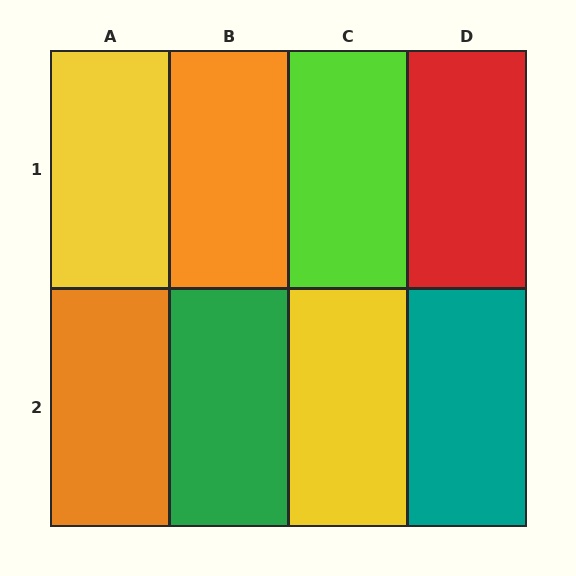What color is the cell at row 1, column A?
Yellow.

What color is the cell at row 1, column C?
Lime.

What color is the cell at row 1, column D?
Red.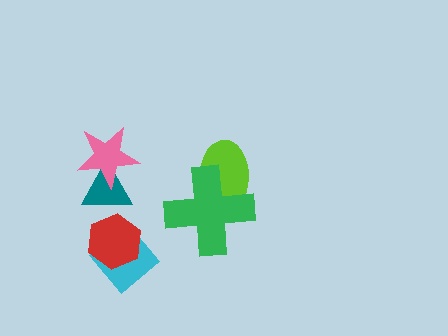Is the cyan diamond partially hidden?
Yes, it is partially covered by another shape.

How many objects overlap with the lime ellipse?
1 object overlaps with the lime ellipse.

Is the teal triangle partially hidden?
Yes, it is partially covered by another shape.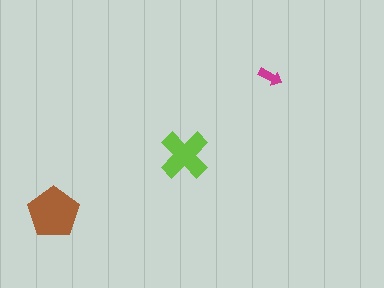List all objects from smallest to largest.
The magenta arrow, the lime cross, the brown pentagon.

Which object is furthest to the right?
The magenta arrow is rightmost.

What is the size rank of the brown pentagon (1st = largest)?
1st.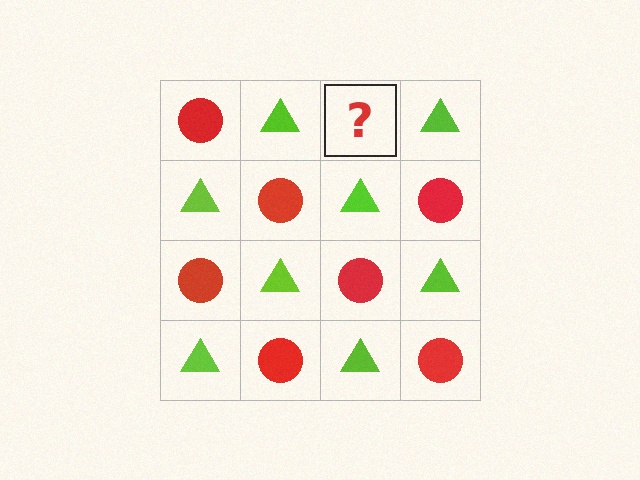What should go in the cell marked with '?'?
The missing cell should contain a red circle.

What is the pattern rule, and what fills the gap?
The rule is that it alternates red circle and lime triangle in a checkerboard pattern. The gap should be filled with a red circle.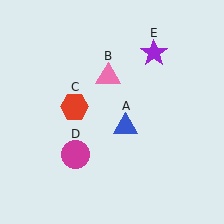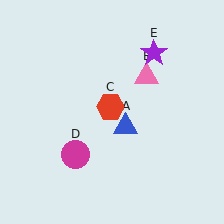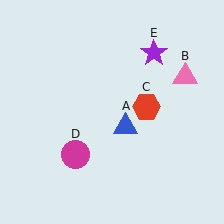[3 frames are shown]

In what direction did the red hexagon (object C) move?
The red hexagon (object C) moved right.